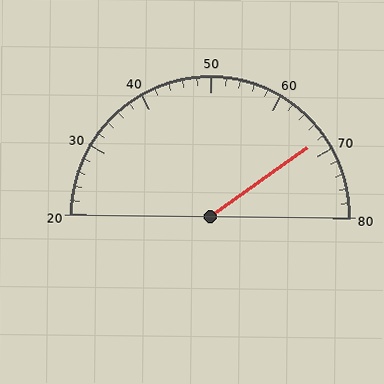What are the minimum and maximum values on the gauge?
The gauge ranges from 20 to 80.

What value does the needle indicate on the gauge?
The needle indicates approximately 68.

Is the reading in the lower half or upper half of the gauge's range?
The reading is in the upper half of the range (20 to 80).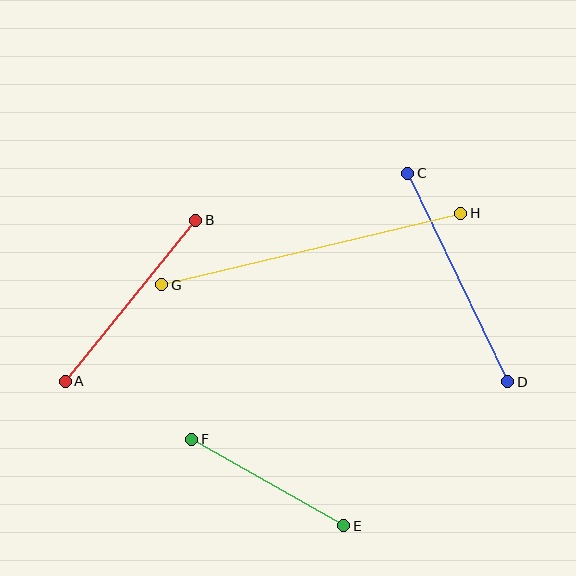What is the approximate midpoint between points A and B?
The midpoint is at approximately (131, 301) pixels.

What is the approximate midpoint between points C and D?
The midpoint is at approximately (458, 277) pixels.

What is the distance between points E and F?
The distance is approximately 175 pixels.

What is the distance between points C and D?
The distance is approximately 231 pixels.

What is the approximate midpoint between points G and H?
The midpoint is at approximately (311, 249) pixels.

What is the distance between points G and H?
The distance is approximately 308 pixels.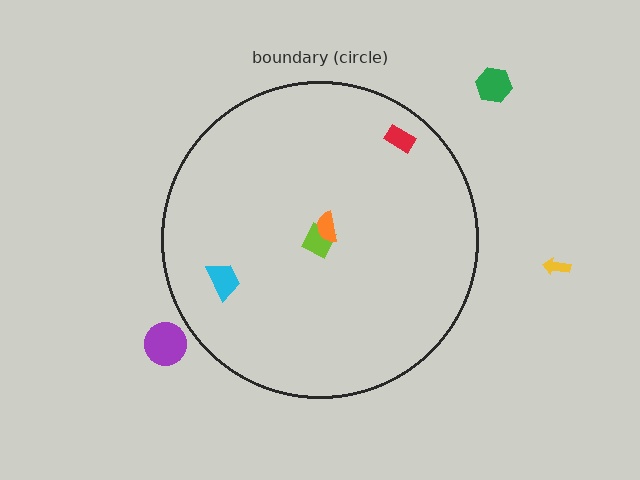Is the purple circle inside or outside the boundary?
Outside.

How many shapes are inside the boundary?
4 inside, 3 outside.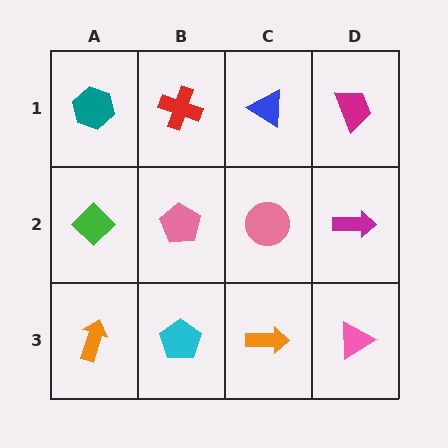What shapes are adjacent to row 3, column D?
A magenta arrow (row 2, column D), an orange arrow (row 3, column C).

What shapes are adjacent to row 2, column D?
A magenta trapezoid (row 1, column D), a pink triangle (row 3, column D), a pink circle (row 2, column C).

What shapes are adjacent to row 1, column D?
A magenta arrow (row 2, column D), a blue triangle (row 1, column C).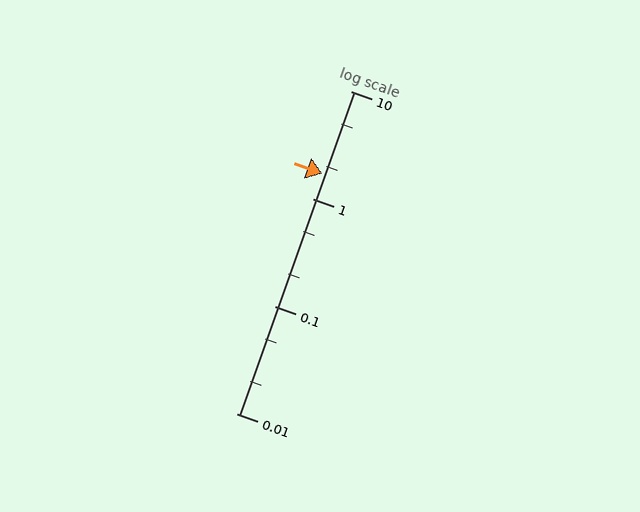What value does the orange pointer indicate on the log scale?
The pointer indicates approximately 1.7.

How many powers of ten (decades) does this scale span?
The scale spans 3 decades, from 0.01 to 10.